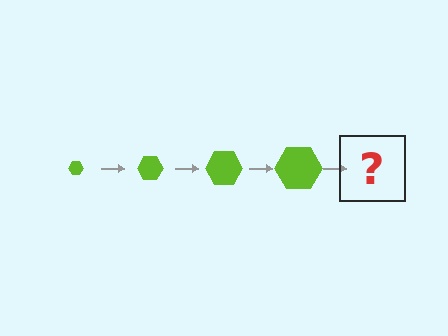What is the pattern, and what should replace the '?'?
The pattern is that the hexagon gets progressively larger each step. The '?' should be a lime hexagon, larger than the previous one.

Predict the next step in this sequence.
The next step is a lime hexagon, larger than the previous one.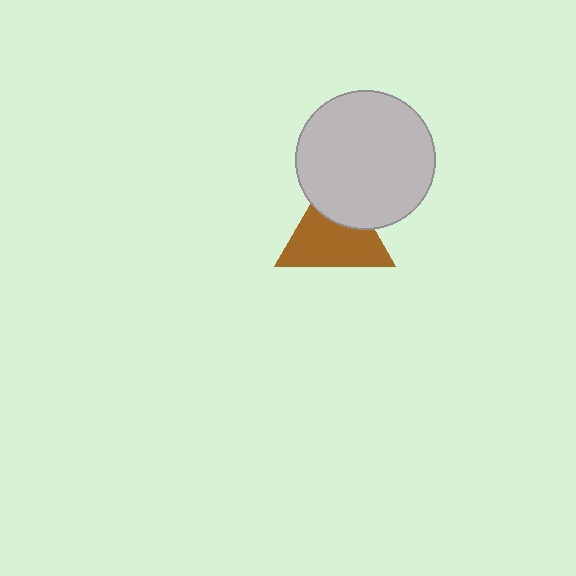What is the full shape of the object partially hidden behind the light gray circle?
The partially hidden object is a brown triangle.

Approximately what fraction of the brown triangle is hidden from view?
Roughly 32% of the brown triangle is hidden behind the light gray circle.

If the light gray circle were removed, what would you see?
You would see the complete brown triangle.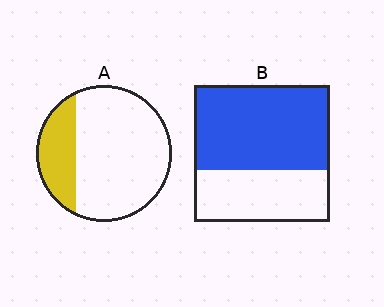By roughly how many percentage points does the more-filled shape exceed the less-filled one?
By roughly 40 percentage points (B over A).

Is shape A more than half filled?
No.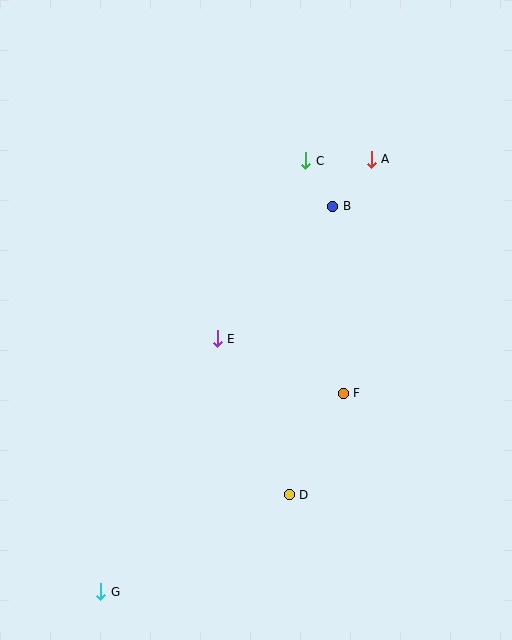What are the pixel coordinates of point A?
Point A is at (371, 159).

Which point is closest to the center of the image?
Point E at (217, 339) is closest to the center.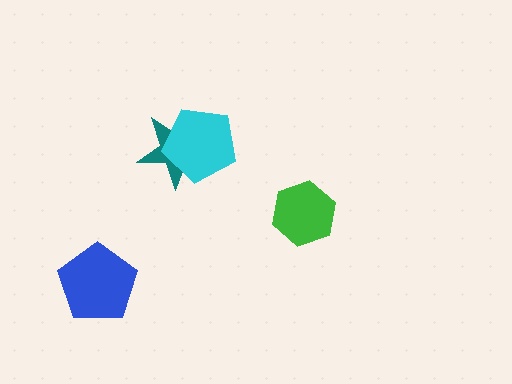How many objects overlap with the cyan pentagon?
1 object overlaps with the cyan pentagon.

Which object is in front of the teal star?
The cyan pentagon is in front of the teal star.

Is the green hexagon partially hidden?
No, no other shape covers it.